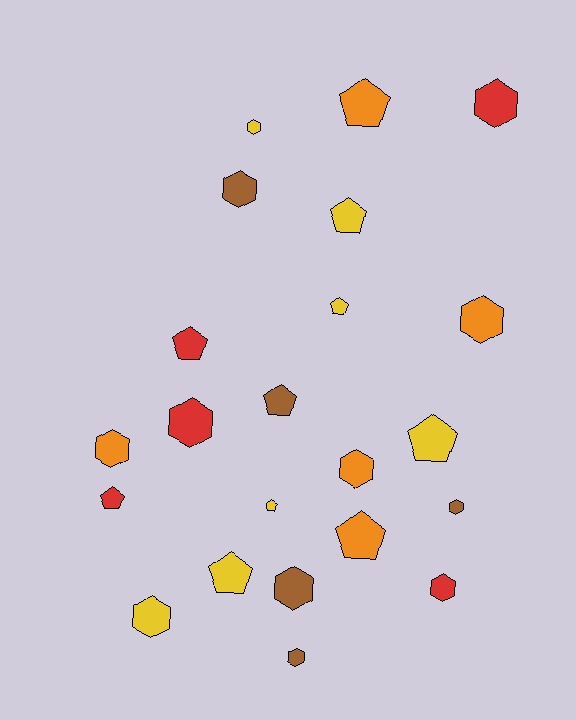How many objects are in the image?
There are 22 objects.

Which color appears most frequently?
Yellow, with 7 objects.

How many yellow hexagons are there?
There are 2 yellow hexagons.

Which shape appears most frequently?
Hexagon, with 12 objects.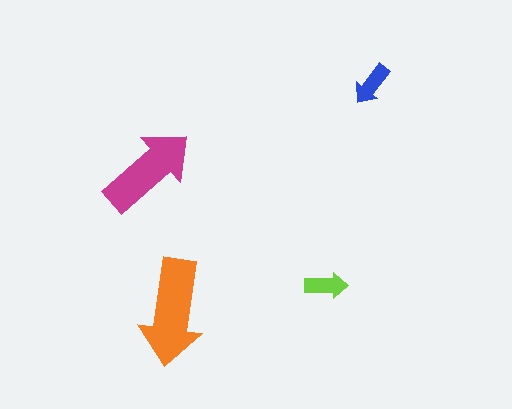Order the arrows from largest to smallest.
the orange one, the magenta one, the blue one, the lime one.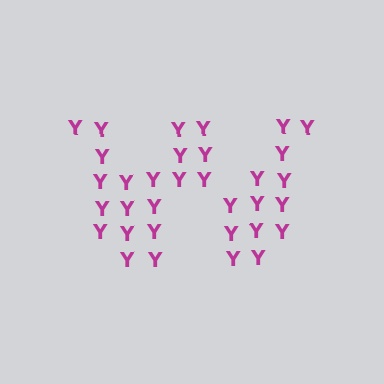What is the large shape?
The large shape is the letter W.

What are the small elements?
The small elements are letter Y's.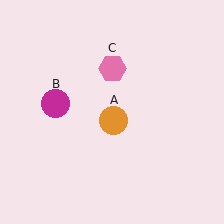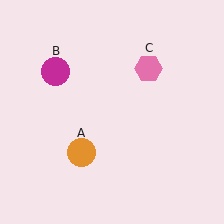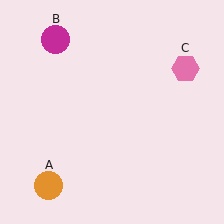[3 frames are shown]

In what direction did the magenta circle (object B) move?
The magenta circle (object B) moved up.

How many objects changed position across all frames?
3 objects changed position: orange circle (object A), magenta circle (object B), pink hexagon (object C).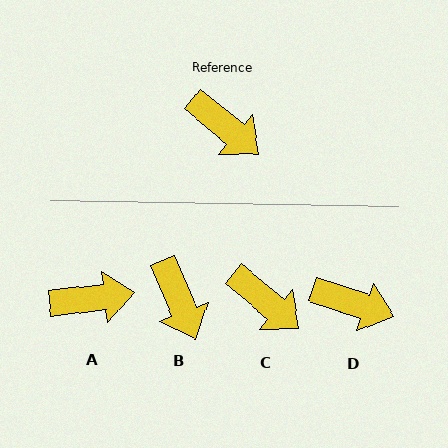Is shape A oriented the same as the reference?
No, it is off by about 47 degrees.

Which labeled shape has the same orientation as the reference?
C.